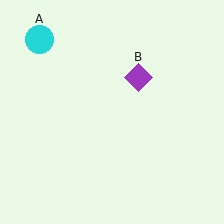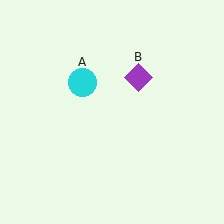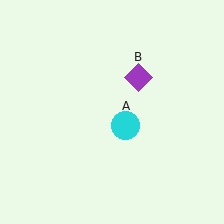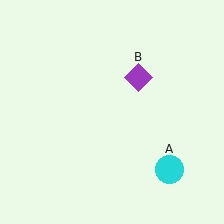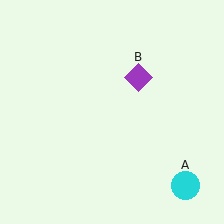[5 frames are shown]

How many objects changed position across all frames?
1 object changed position: cyan circle (object A).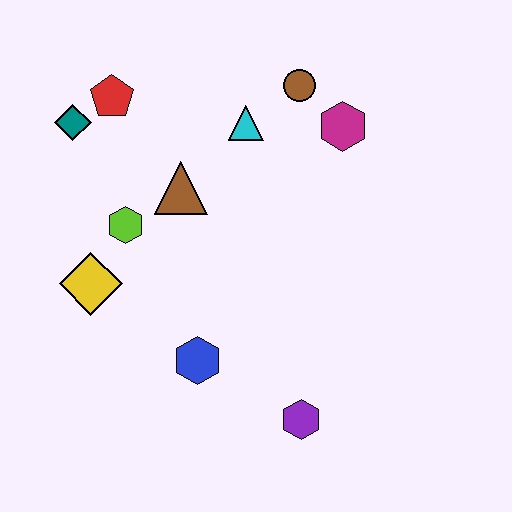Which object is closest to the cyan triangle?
The brown circle is closest to the cyan triangle.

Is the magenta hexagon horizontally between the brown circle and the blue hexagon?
No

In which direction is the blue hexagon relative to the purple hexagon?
The blue hexagon is to the left of the purple hexagon.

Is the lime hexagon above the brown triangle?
No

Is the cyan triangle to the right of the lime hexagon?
Yes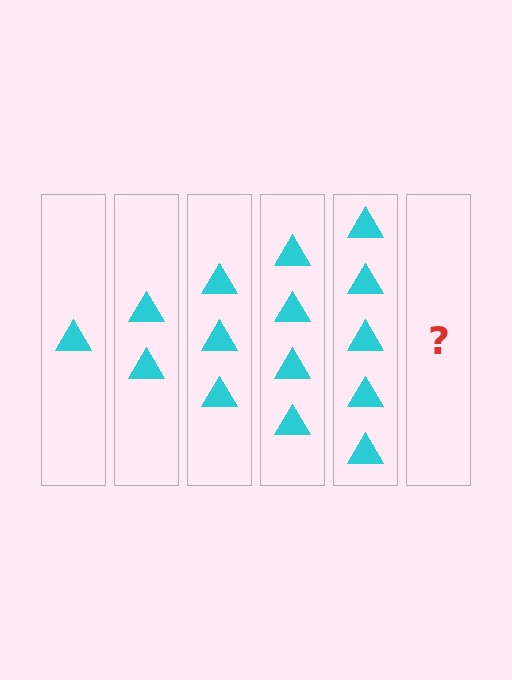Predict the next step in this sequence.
The next step is 6 triangles.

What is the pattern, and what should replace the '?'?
The pattern is that each step adds one more triangle. The '?' should be 6 triangles.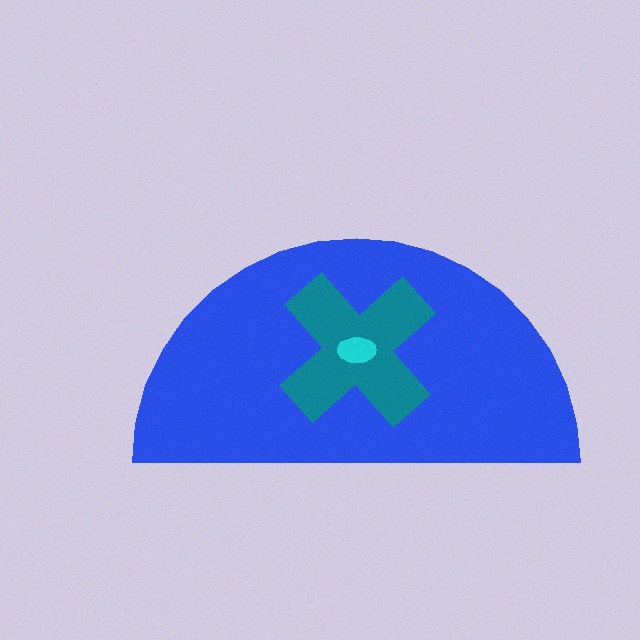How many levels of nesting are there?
3.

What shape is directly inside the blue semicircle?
The teal cross.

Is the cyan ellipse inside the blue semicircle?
Yes.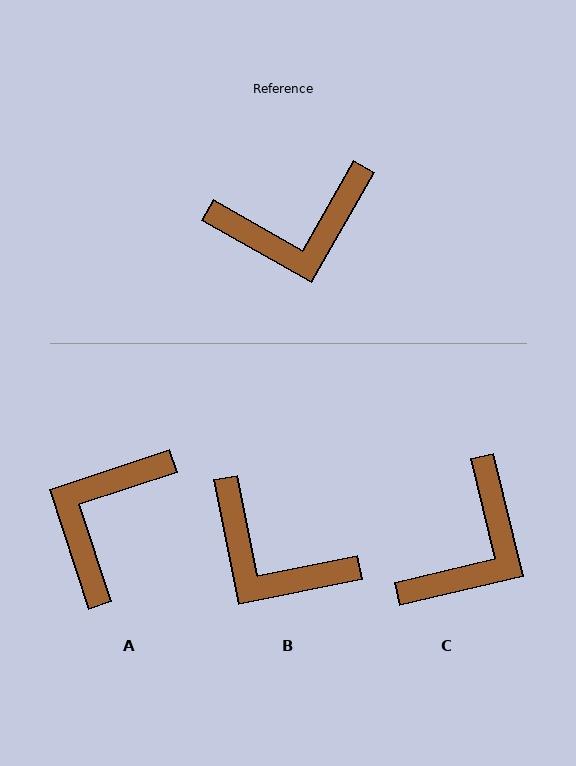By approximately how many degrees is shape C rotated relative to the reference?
Approximately 43 degrees counter-clockwise.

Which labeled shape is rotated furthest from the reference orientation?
A, about 132 degrees away.